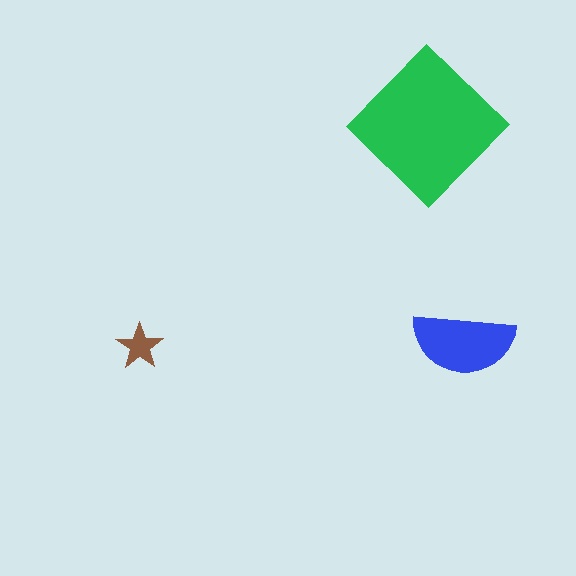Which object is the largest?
The green diamond.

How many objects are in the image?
There are 3 objects in the image.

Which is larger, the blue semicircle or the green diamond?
The green diamond.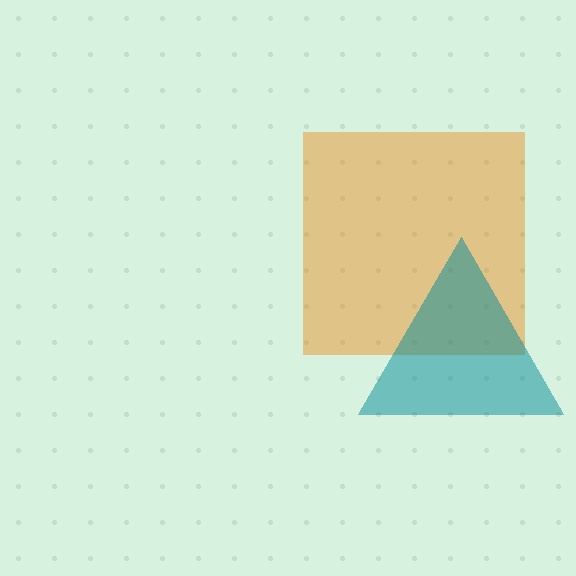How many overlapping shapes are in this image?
There are 2 overlapping shapes in the image.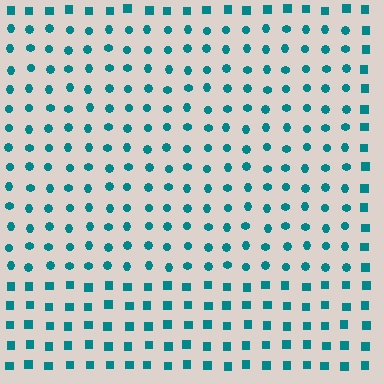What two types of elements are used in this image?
The image uses circles inside the rectangle region and squares outside it.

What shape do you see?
I see a rectangle.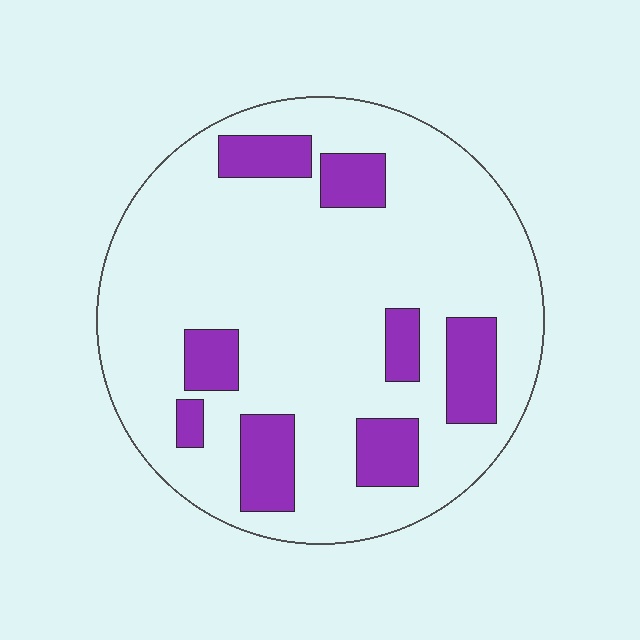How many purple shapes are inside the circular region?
8.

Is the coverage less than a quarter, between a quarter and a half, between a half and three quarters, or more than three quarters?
Less than a quarter.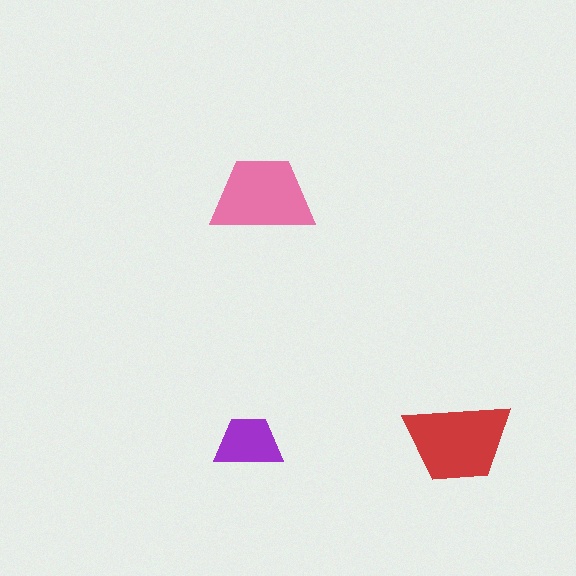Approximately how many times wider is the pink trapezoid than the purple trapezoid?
About 1.5 times wider.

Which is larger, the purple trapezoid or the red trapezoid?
The red one.